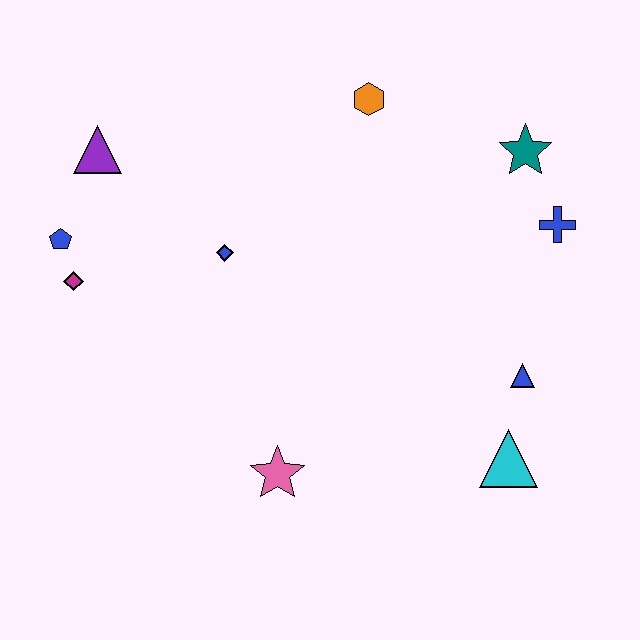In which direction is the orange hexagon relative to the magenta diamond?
The orange hexagon is to the right of the magenta diamond.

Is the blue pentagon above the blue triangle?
Yes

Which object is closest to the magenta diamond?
The blue pentagon is closest to the magenta diamond.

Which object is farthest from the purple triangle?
The cyan triangle is farthest from the purple triangle.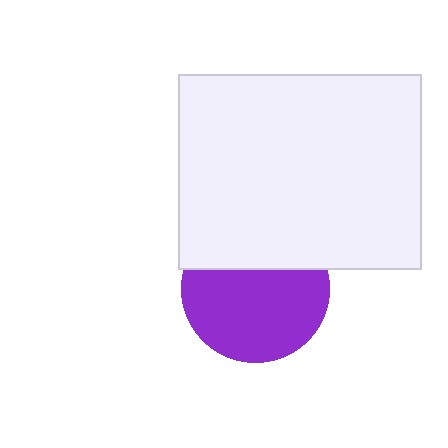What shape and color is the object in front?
The object in front is a white rectangle.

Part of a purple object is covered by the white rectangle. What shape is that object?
It is a circle.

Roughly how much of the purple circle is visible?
Most of it is visible (roughly 67%).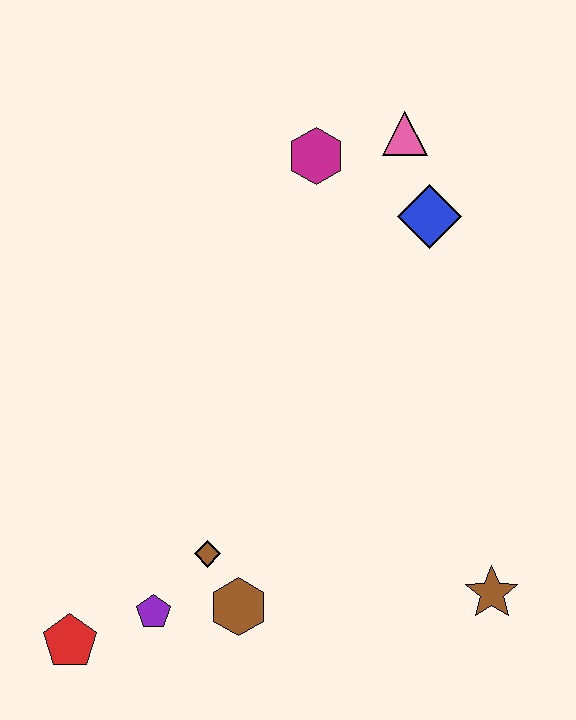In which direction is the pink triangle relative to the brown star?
The pink triangle is above the brown star.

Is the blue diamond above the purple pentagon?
Yes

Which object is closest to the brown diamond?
The brown hexagon is closest to the brown diamond.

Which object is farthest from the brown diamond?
The pink triangle is farthest from the brown diamond.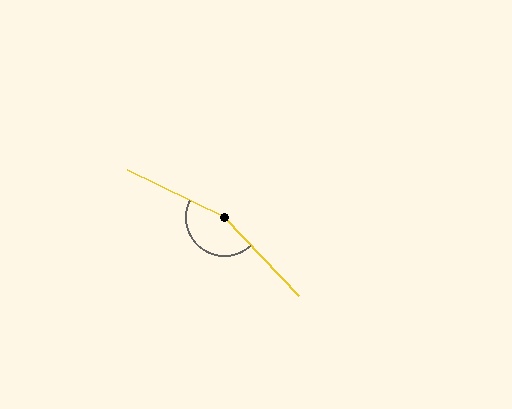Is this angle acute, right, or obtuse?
It is obtuse.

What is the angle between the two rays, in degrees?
Approximately 160 degrees.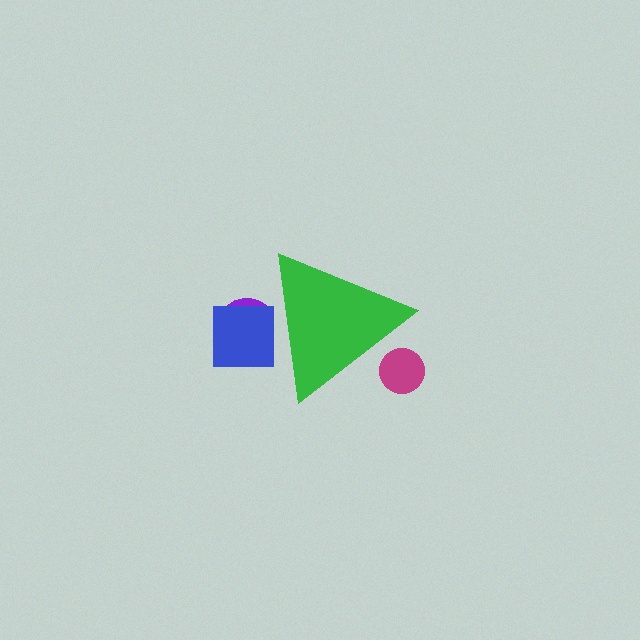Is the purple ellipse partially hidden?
Yes, the purple ellipse is partially hidden behind the green triangle.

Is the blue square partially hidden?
Yes, the blue square is partially hidden behind the green triangle.